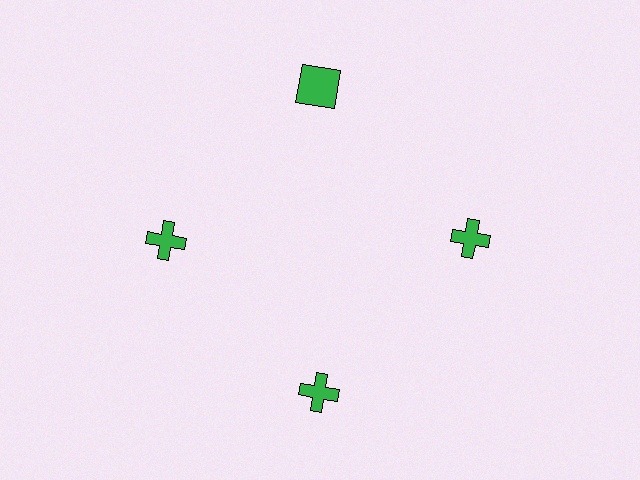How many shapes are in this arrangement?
There are 4 shapes arranged in a ring pattern.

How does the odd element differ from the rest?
It has a different shape: square instead of cross.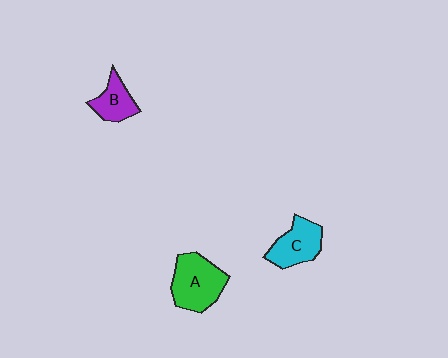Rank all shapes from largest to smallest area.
From largest to smallest: A (green), C (cyan), B (purple).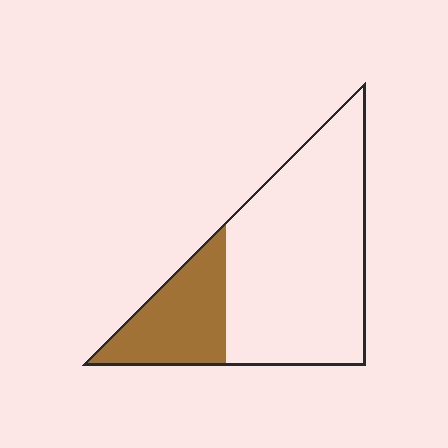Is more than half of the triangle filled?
No.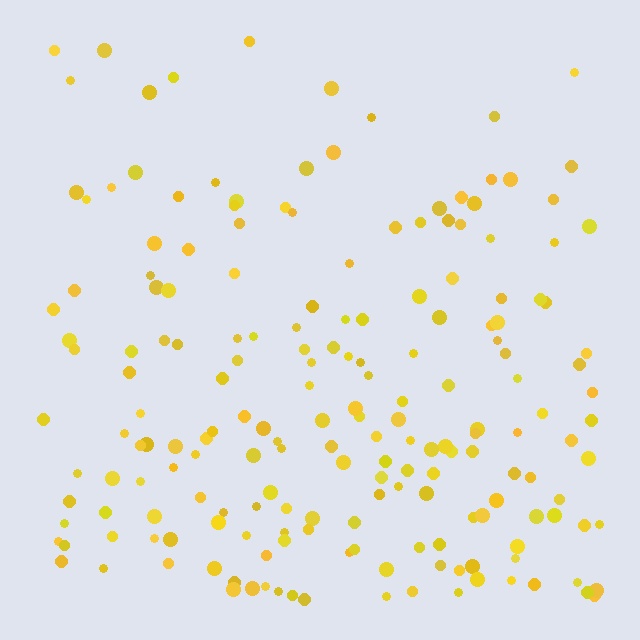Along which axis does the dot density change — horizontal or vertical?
Vertical.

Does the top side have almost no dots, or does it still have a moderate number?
Still a moderate number, just noticeably fewer than the bottom.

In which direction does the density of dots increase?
From top to bottom, with the bottom side densest.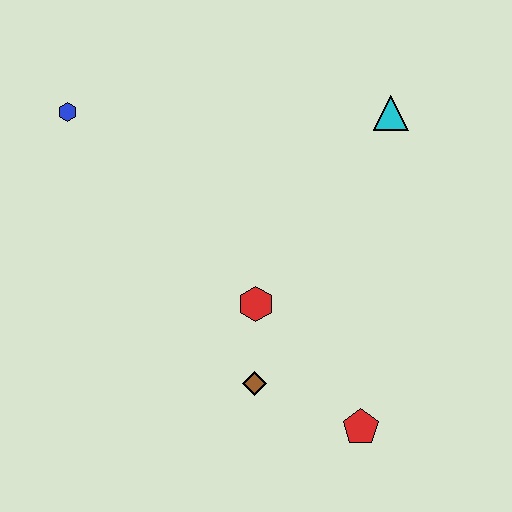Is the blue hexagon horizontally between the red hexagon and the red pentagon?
No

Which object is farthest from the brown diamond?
The blue hexagon is farthest from the brown diamond.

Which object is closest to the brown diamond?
The red hexagon is closest to the brown diamond.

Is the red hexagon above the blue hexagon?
No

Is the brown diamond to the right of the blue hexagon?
Yes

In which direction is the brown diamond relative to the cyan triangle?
The brown diamond is below the cyan triangle.